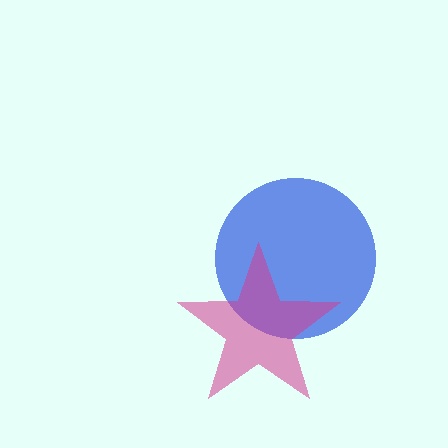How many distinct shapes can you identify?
There are 2 distinct shapes: a blue circle, a magenta star.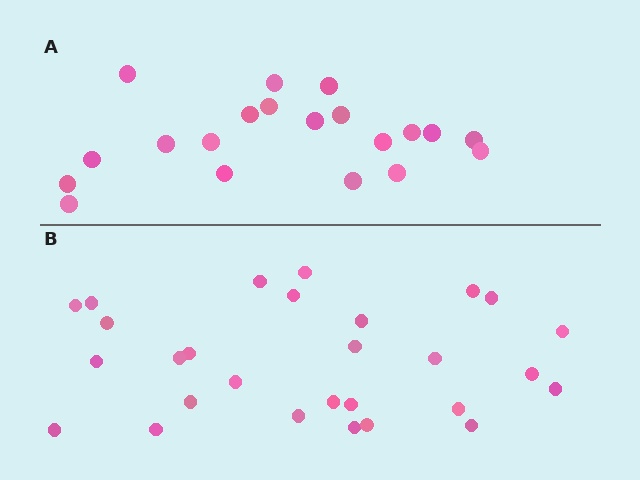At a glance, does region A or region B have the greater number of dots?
Region B (the bottom region) has more dots.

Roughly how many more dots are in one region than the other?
Region B has roughly 8 or so more dots than region A.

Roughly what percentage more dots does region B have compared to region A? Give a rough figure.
About 40% more.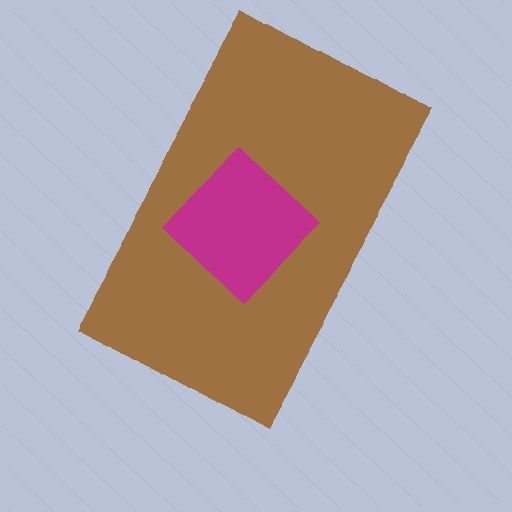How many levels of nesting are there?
2.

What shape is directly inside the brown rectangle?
The magenta diamond.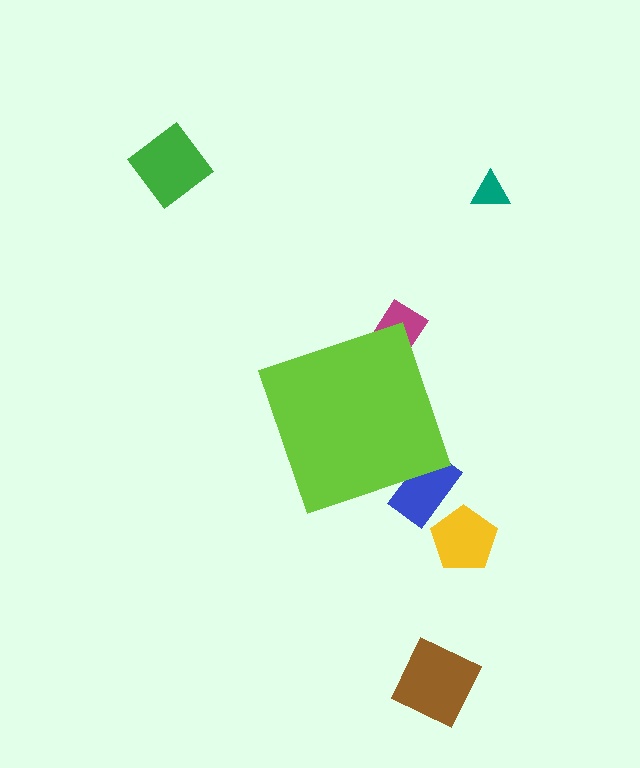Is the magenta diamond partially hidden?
Yes, the magenta diamond is partially hidden behind the lime diamond.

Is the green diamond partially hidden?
No, the green diamond is fully visible.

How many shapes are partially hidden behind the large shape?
2 shapes are partially hidden.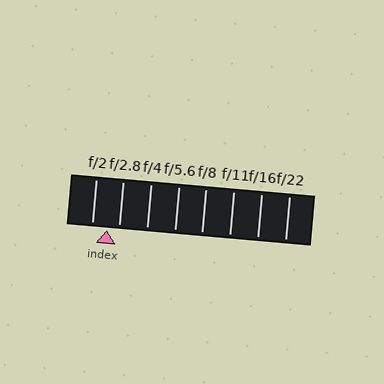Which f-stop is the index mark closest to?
The index mark is closest to f/2.8.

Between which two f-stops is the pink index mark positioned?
The index mark is between f/2 and f/2.8.